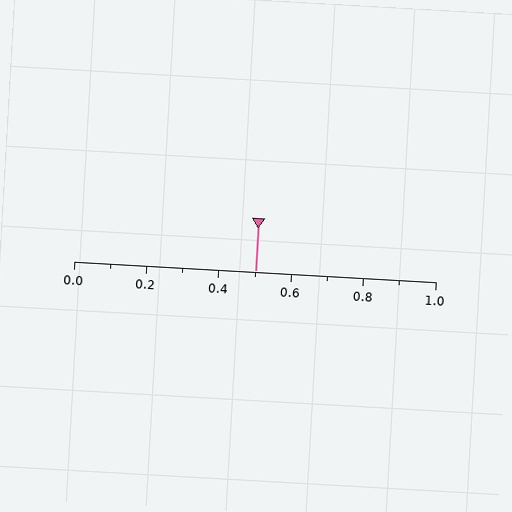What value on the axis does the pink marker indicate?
The marker indicates approximately 0.5.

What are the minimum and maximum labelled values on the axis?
The axis runs from 0.0 to 1.0.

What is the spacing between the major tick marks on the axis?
The major ticks are spaced 0.2 apart.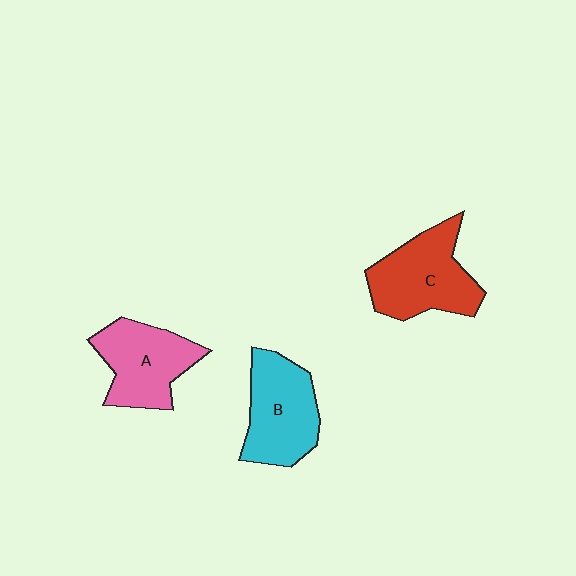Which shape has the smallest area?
Shape A (pink).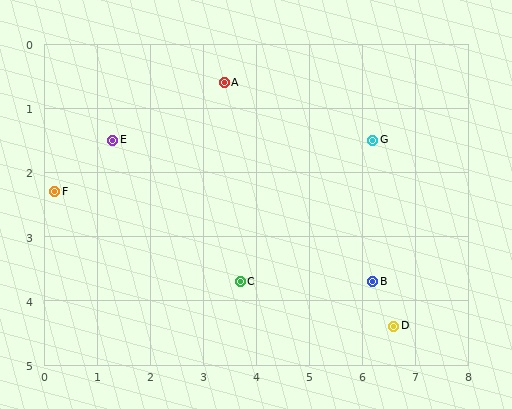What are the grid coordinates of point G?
Point G is at approximately (6.2, 1.5).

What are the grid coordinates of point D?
Point D is at approximately (6.6, 4.4).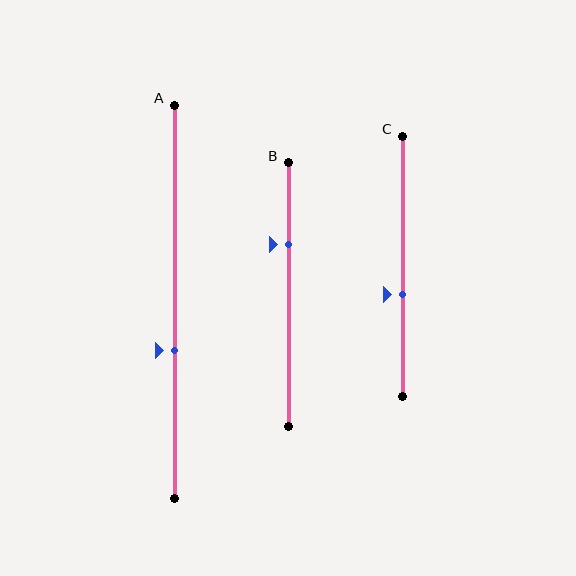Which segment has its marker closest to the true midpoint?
Segment C has its marker closest to the true midpoint.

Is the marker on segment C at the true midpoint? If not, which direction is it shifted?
No, the marker on segment C is shifted downward by about 11% of the segment length.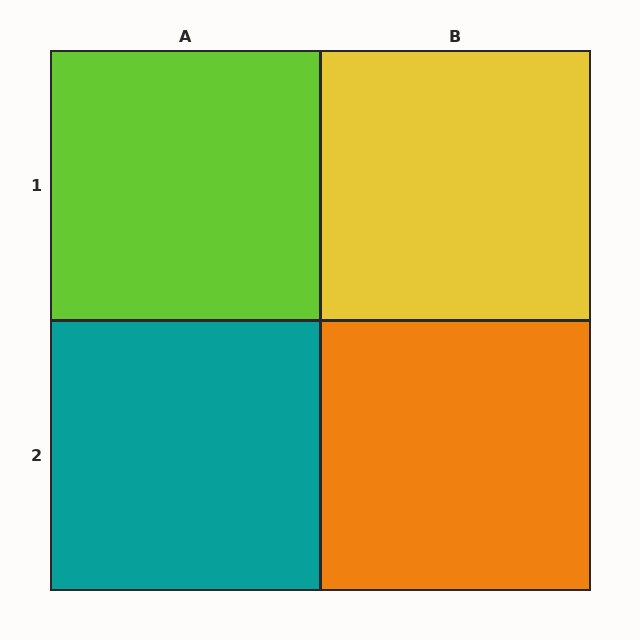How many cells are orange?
1 cell is orange.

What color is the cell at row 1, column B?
Yellow.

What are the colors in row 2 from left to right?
Teal, orange.